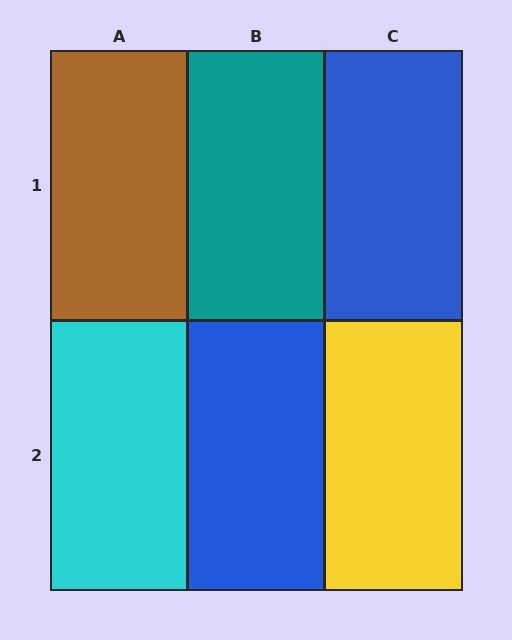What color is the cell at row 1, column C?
Blue.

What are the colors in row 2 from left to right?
Cyan, blue, yellow.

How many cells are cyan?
1 cell is cyan.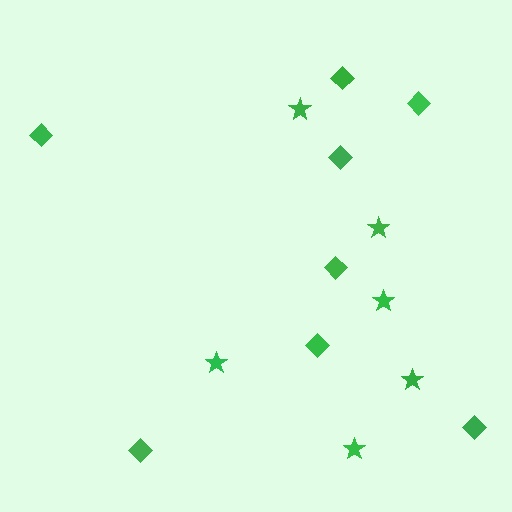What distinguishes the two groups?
There are 2 groups: one group of stars (6) and one group of diamonds (8).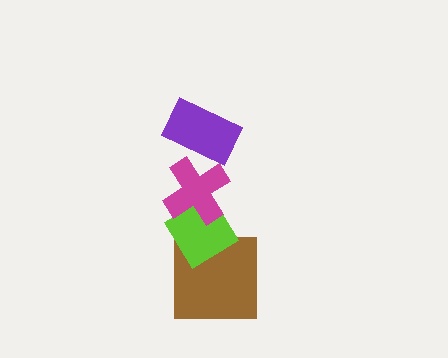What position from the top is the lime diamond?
The lime diamond is 3rd from the top.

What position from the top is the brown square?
The brown square is 4th from the top.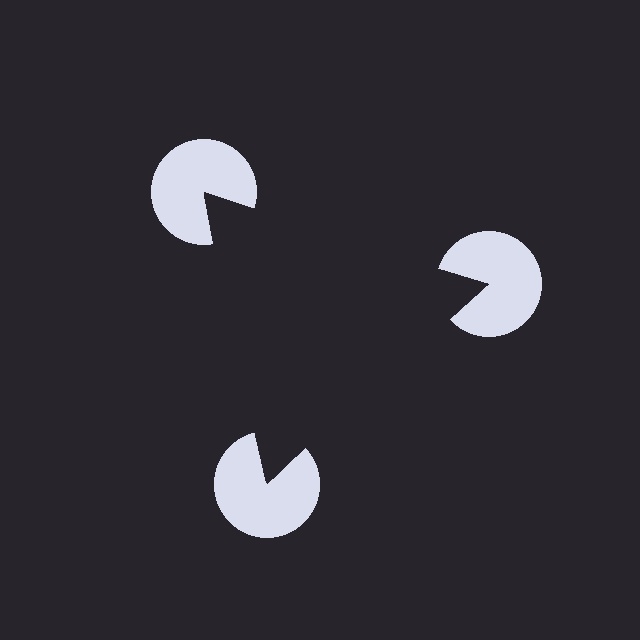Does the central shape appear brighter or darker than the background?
It typically appears slightly darker than the background, even though no actual brightness change is drawn.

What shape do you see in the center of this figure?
An illusory triangle — its edges are inferred from the aligned wedge cuts in the pac-man discs, not physically drawn.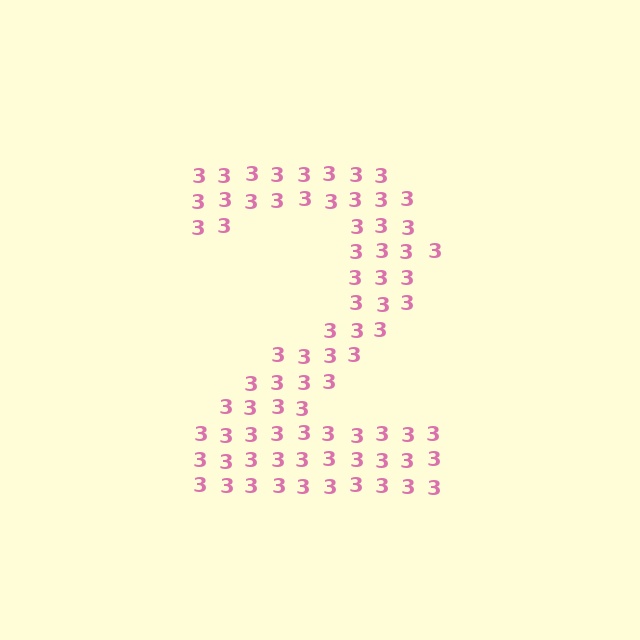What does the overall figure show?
The overall figure shows the digit 2.